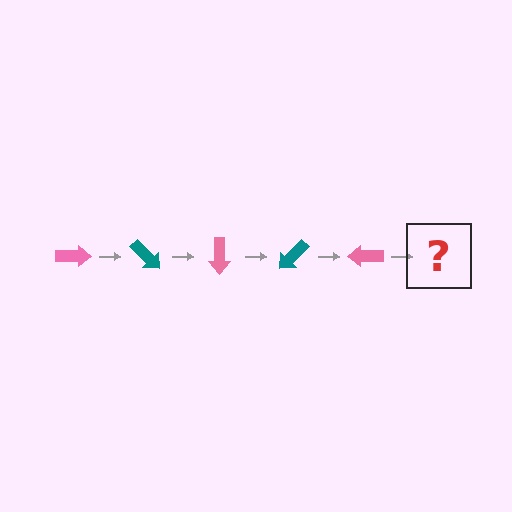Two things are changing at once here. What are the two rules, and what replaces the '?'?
The two rules are that it rotates 45 degrees each step and the color cycles through pink and teal. The '?' should be a teal arrow, rotated 225 degrees from the start.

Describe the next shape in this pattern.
It should be a teal arrow, rotated 225 degrees from the start.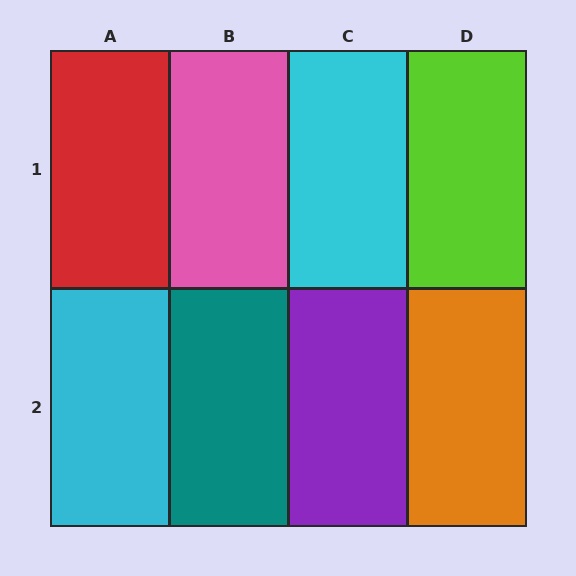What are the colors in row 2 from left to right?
Cyan, teal, purple, orange.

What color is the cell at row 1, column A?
Red.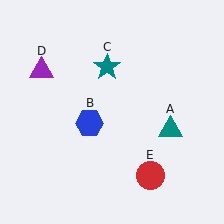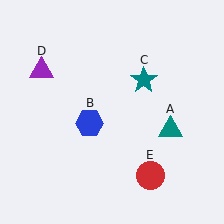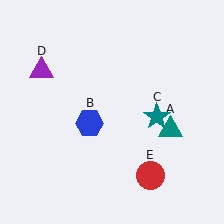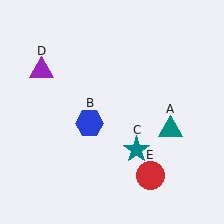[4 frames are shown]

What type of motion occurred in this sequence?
The teal star (object C) rotated clockwise around the center of the scene.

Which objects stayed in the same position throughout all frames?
Teal triangle (object A) and blue hexagon (object B) and purple triangle (object D) and red circle (object E) remained stationary.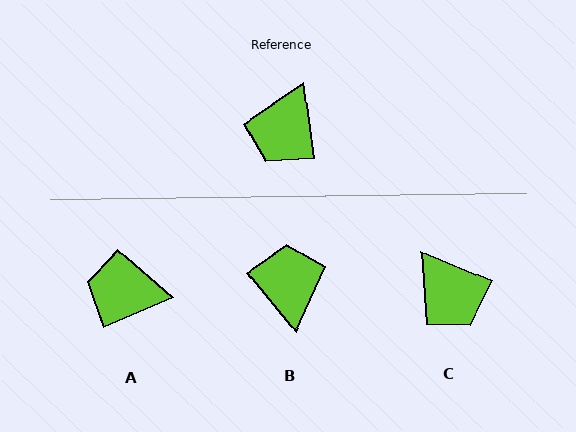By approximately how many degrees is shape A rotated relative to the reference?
Approximately 75 degrees clockwise.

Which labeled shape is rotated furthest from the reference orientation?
B, about 149 degrees away.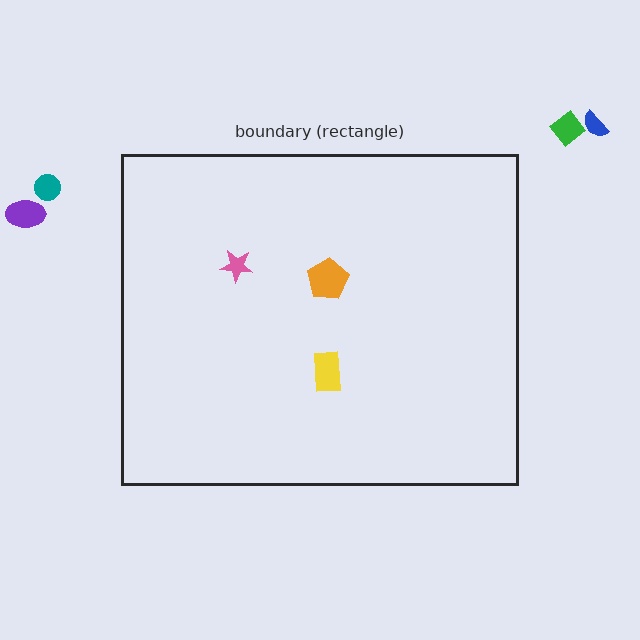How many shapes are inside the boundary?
3 inside, 4 outside.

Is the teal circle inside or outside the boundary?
Outside.